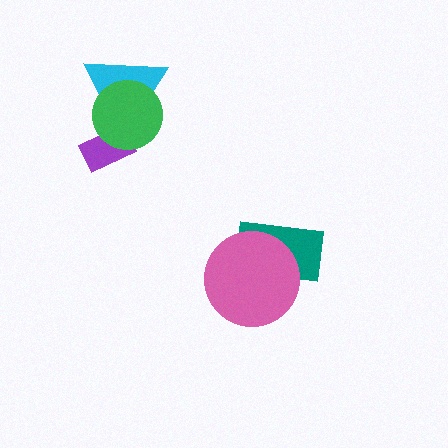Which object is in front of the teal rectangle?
The pink circle is in front of the teal rectangle.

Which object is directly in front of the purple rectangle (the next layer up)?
The cyan triangle is directly in front of the purple rectangle.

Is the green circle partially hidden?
No, no other shape covers it.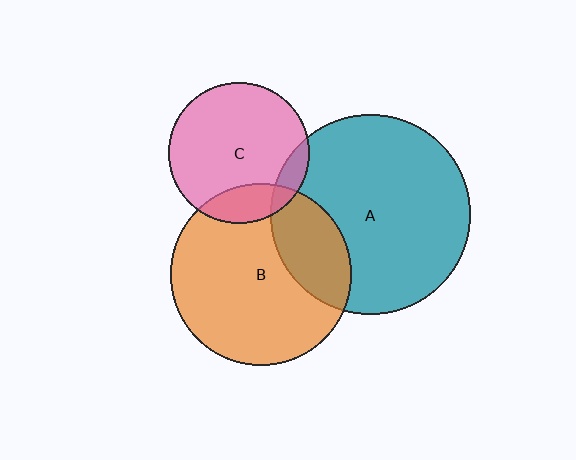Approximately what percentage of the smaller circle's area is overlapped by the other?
Approximately 25%.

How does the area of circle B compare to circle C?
Approximately 1.6 times.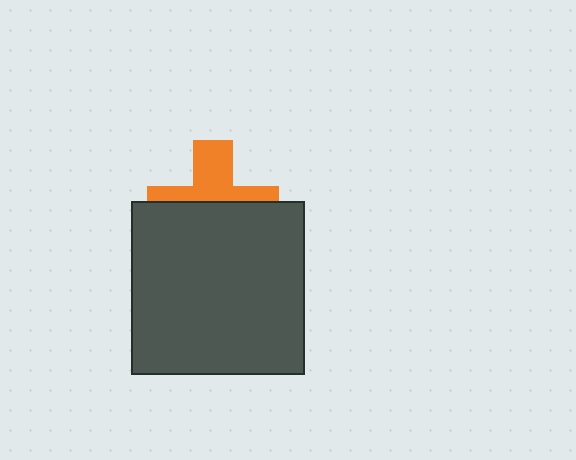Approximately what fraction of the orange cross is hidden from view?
Roughly 57% of the orange cross is hidden behind the dark gray square.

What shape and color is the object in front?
The object in front is a dark gray square.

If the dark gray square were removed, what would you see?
You would see the complete orange cross.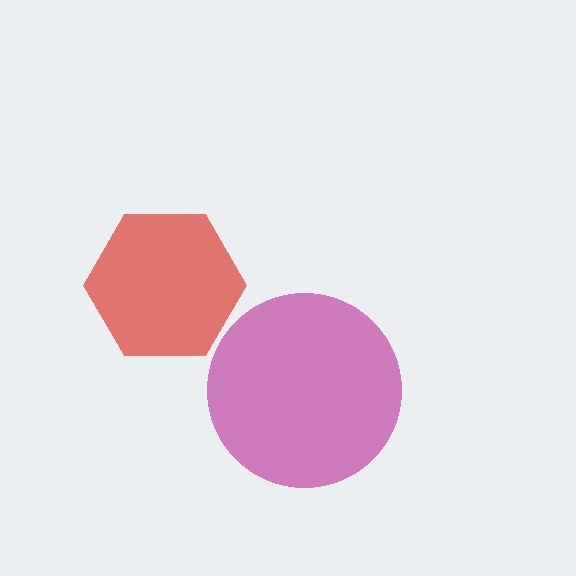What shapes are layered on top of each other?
The layered shapes are: a red hexagon, a magenta circle.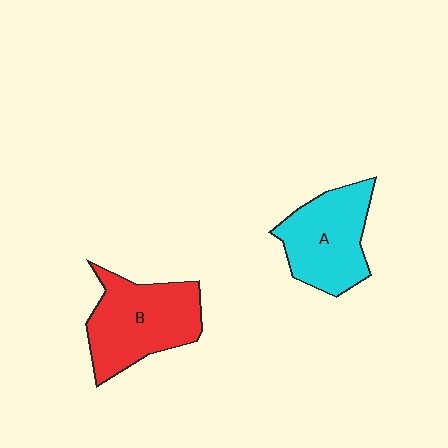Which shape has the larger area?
Shape B (red).